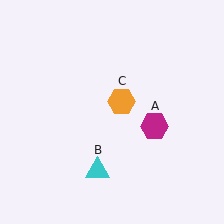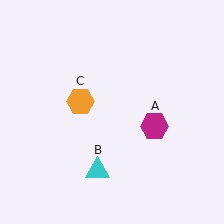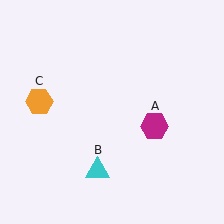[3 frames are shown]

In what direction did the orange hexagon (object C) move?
The orange hexagon (object C) moved left.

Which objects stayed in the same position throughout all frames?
Magenta hexagon (object A) and cyan triangle (object B) remained stationary.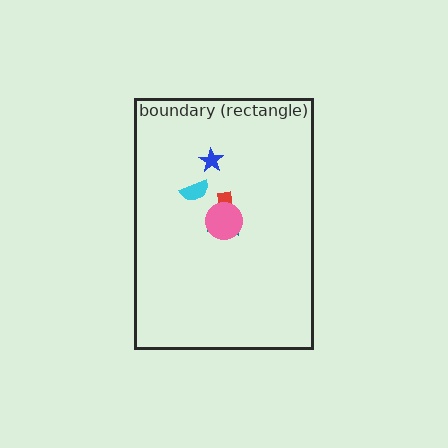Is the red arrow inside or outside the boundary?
Inside.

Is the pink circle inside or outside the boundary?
Inside.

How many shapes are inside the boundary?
5 inside, 0 outside.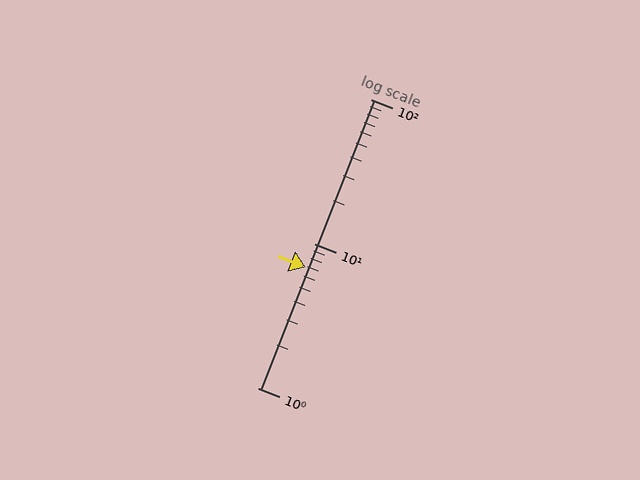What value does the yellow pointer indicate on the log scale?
The pointer indicates approximately 6.8.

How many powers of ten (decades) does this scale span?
The scale spans 2 decades, from 1 to 100.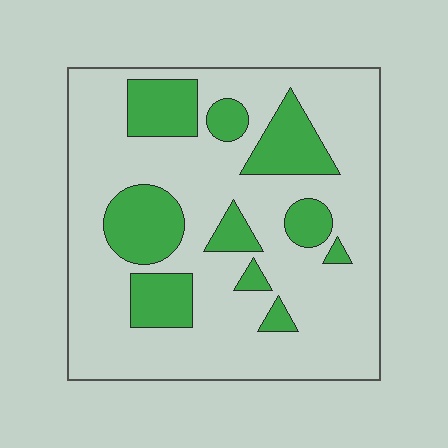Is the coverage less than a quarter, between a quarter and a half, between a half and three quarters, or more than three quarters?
Less than a quarter.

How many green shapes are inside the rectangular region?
10.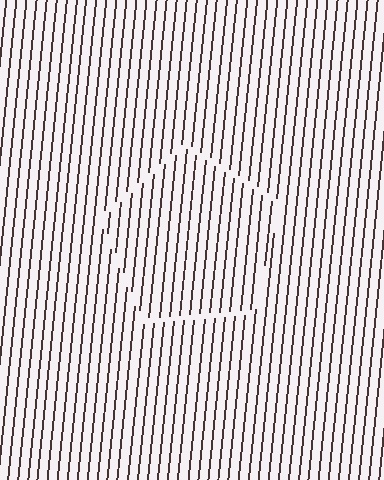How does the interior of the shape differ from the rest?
The interior of the shape contains the same grating, shifted by half a period — the contour is defined by the phase discontinuity where line-ends from the inner and outer gratings abut.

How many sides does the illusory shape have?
5 sides — the line-ends trace a pentagon.